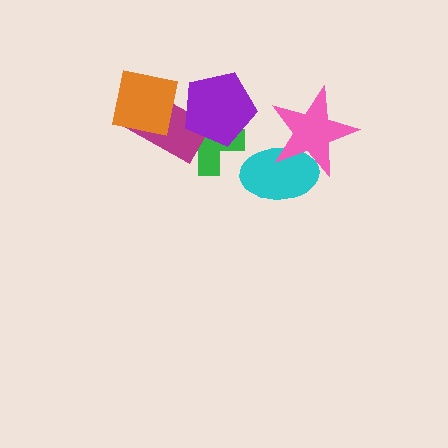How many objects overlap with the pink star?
1 object overlaps with the pink star.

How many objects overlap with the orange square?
1 object overlaps with the orange square.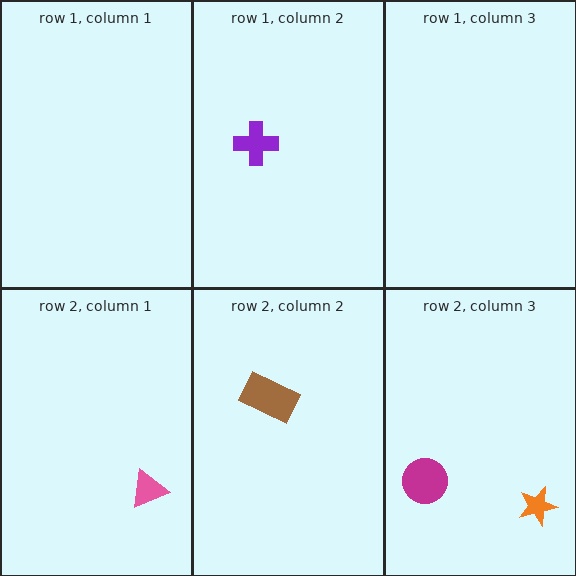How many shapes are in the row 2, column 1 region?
1.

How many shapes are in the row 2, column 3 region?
2.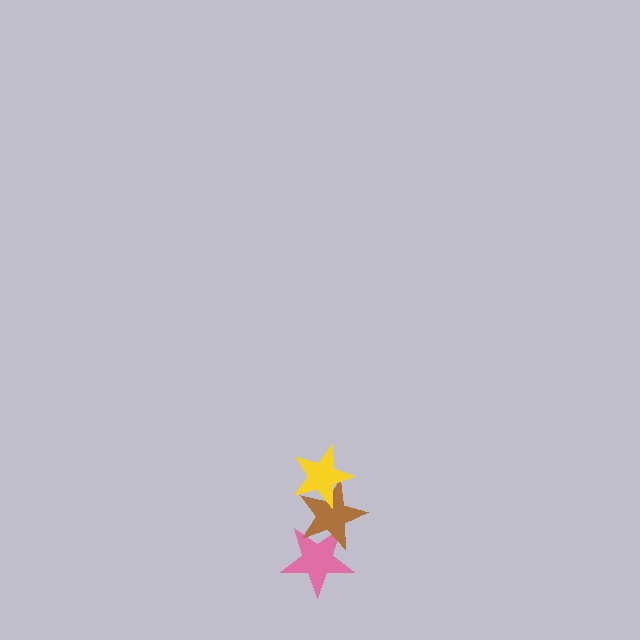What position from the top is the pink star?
The pink star is 3rd from the top.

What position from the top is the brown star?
The brown star is 2nd from the top.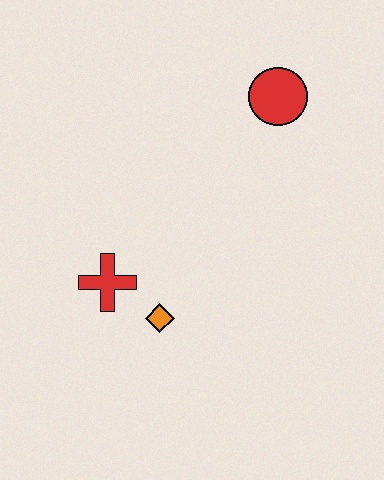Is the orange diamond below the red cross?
Yes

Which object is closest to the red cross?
The orange diamond is closest to the red cross.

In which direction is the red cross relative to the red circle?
The red cross is below the red circle.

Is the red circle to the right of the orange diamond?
Yes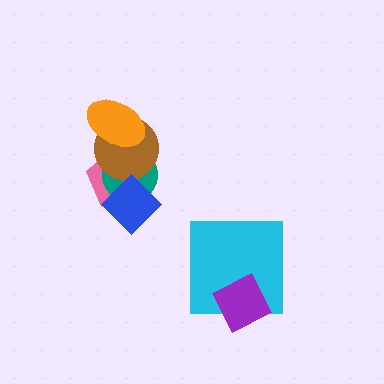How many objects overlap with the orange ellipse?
2 objects overlap with the orange ellipse.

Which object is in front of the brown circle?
The orange ellipse is in front of the brown circle.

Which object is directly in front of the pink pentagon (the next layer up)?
The teal circle is directly in front of the pink pentagon.